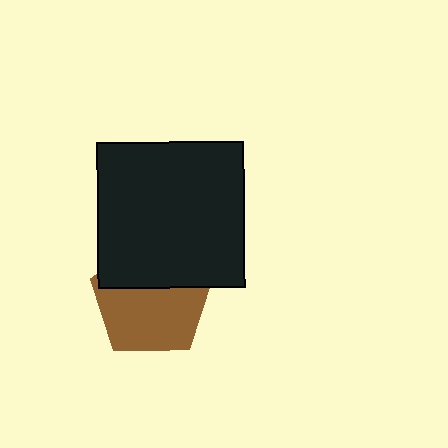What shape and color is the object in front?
The object in front is a black square.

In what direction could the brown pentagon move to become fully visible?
The brown pentagon could move down. That would shift it out from behind the black square entirely.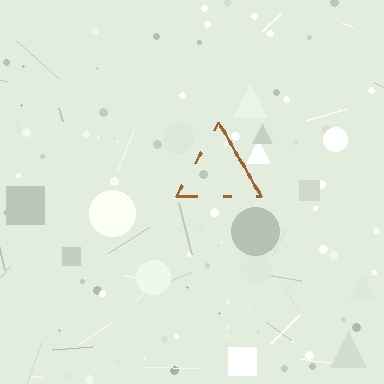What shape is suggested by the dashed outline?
The dashed outline suggests a triangle.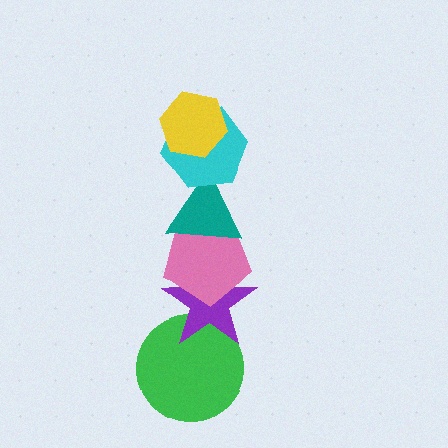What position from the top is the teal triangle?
The teal triangle is 3rd from the top.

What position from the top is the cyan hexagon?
The cyan hexagon is 2nd from the top.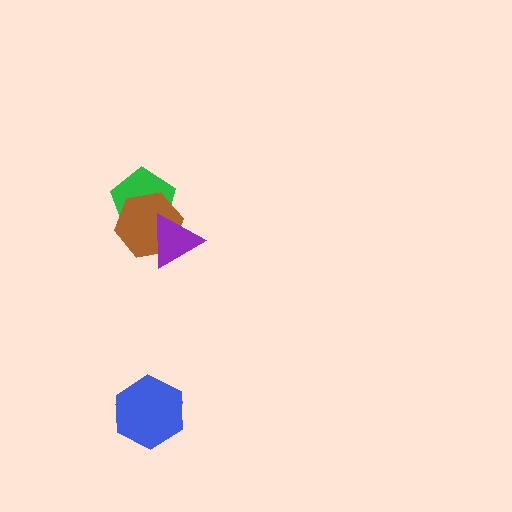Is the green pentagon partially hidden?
Yes, it is partially covered by another shape.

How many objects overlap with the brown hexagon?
2 objects overlap with the brown hexagon.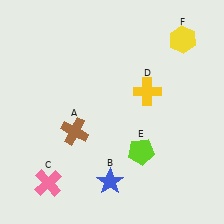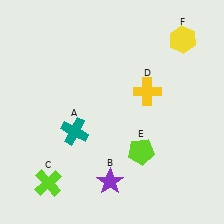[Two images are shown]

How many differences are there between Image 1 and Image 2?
There are 3 differences between the two images.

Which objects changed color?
A changed from brown to teal. B changed from blue to purple. C changed from pink to lime.